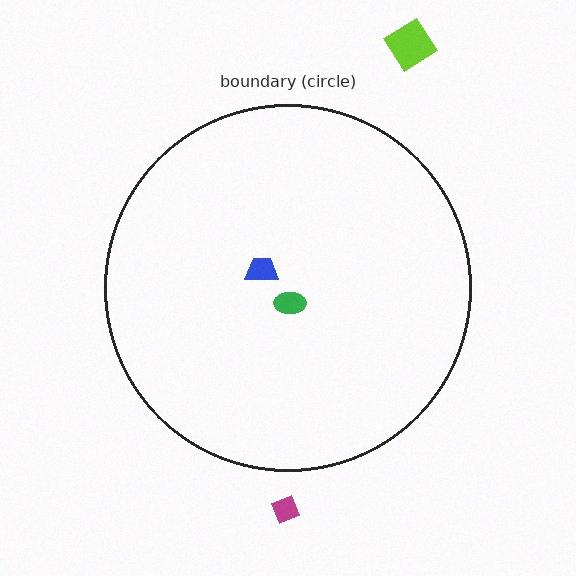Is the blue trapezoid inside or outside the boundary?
Inside.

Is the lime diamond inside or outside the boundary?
Outside.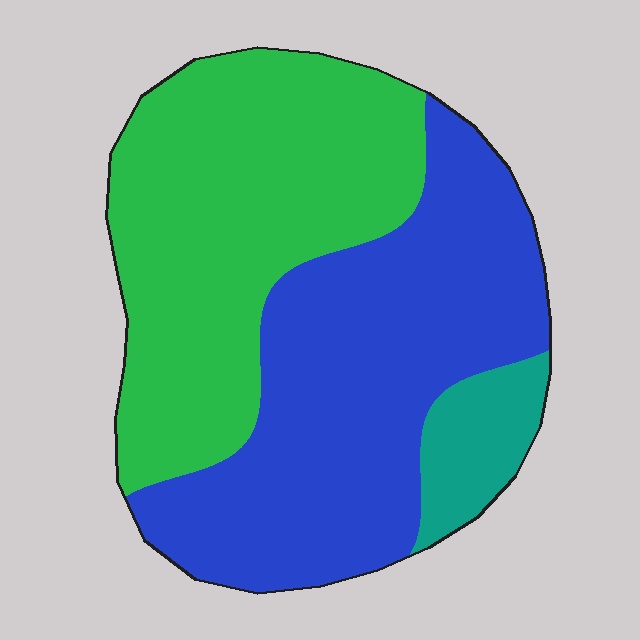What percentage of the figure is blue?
Blue takes up about one half (1/2) of the figure.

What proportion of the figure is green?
Green covers 44% of the figure.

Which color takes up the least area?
Teal, at roughly 10%.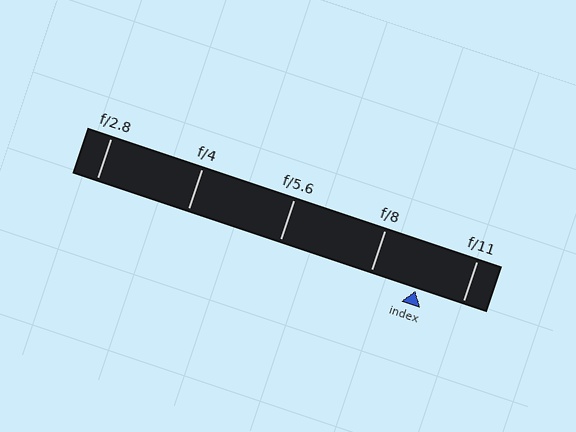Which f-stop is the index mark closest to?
The index mark is closest to f/8.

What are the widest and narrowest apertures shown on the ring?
The widest aperture shown is f/2.8 and the narrowest is f/11.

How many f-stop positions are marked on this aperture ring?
There are 5 f-stop positions marked.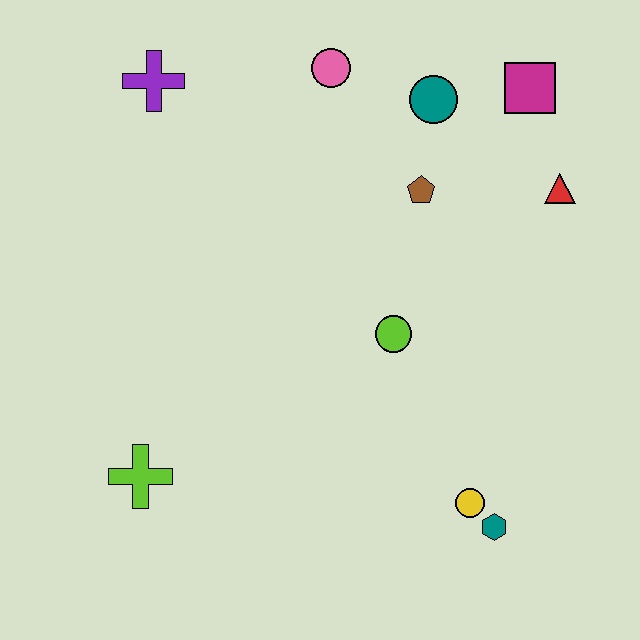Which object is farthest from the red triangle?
The lime cross is farthest from the red triangle.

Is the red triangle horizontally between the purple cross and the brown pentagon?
No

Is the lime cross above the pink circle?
No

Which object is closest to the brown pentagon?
The teal circle is closest to the brown pentagon.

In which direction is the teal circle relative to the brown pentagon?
The teal circle is above the brown pentagon.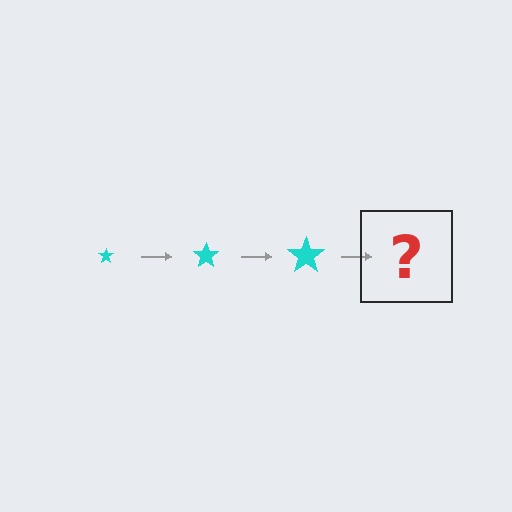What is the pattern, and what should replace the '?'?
The pattern is that the star gets progressively larger each step. The '?' should be a cyan star, larger than the previous one.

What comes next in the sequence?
The next element should be a cyan star, larger than the previous one.